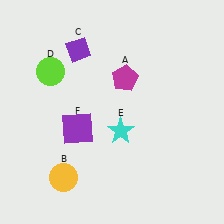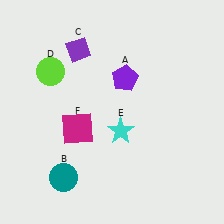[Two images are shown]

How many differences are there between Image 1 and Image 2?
There are 3 differences between the two images.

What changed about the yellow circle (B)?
In Image 1, B is yellow. In Image 2, it changed to teal.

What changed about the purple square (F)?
In Image 1, F is purple. In Image 2, it changed to magenta.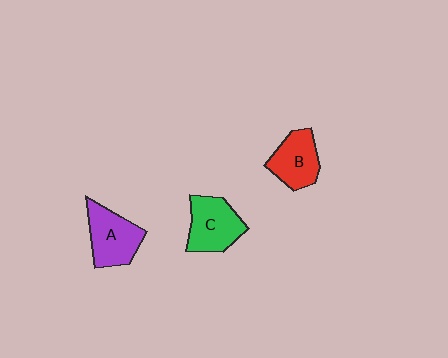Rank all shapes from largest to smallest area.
From largest to smallest: A (purple), C (green), B (red).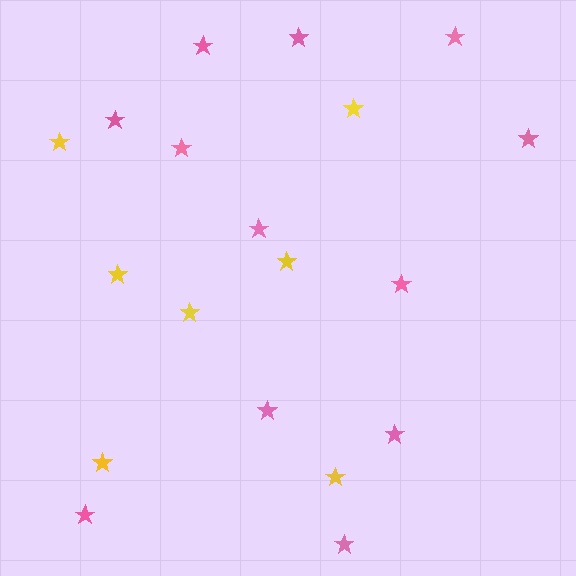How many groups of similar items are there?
There are 2 groups: one group of pink stars (12) and one group of yellow stars (7).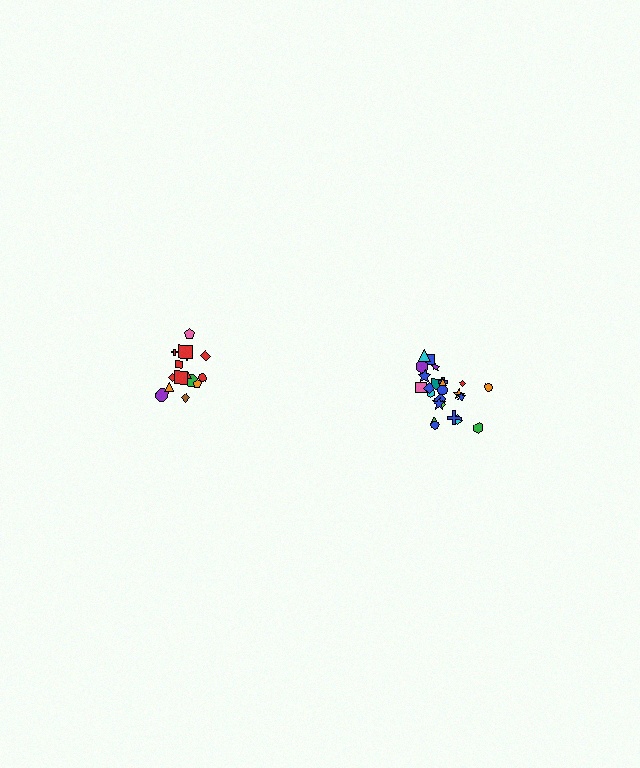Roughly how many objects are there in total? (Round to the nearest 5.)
Roughly 40 objects in total.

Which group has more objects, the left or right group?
The right group.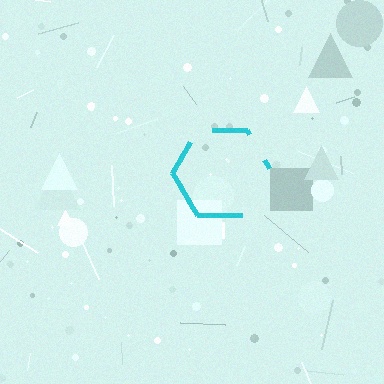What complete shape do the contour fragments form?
The contour fragments form a hexagon.